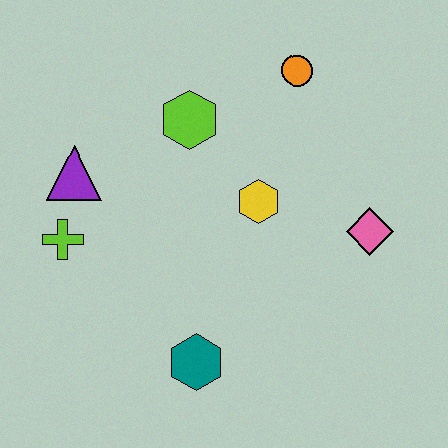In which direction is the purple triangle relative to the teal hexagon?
The purple triangle is above the teal hexagon.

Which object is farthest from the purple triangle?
The pink diamond is farthest from the purple triangle.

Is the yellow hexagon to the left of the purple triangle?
No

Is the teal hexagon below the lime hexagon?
Yes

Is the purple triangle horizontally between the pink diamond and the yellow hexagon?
No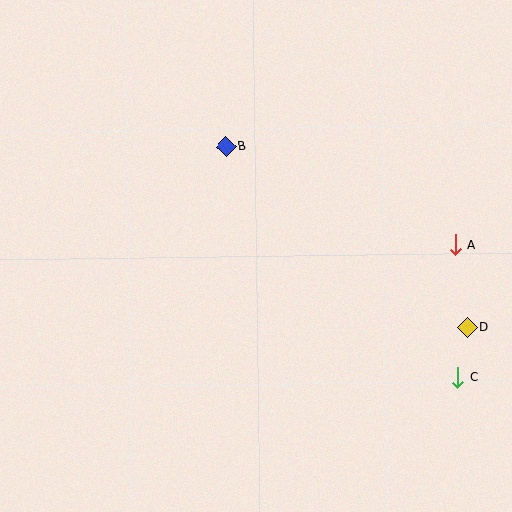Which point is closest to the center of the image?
Point B at (226, 147) is closest to the center.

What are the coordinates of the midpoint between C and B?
The midpoint between C and B is at (342, 262).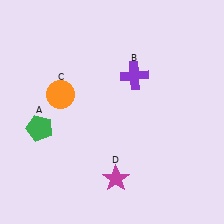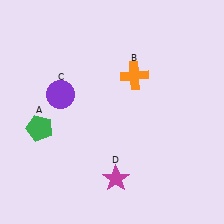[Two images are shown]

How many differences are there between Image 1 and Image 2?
There are 2 differences between the two images.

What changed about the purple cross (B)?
In Image 1, B is purple. In Image 2, it changed to orange.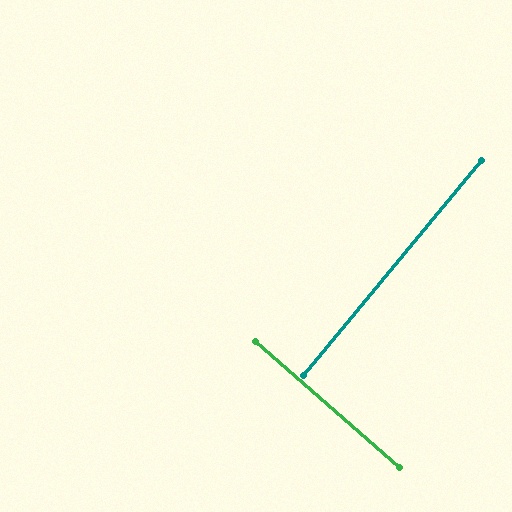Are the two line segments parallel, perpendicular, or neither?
Perpendicular — they meet at approximately 88°.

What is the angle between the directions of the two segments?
Approximately 88 degrees.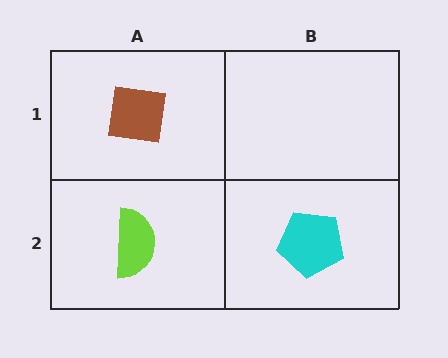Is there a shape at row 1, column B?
No, that cell is empty.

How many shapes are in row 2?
2 shapes.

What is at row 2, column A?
A lime semicircle.